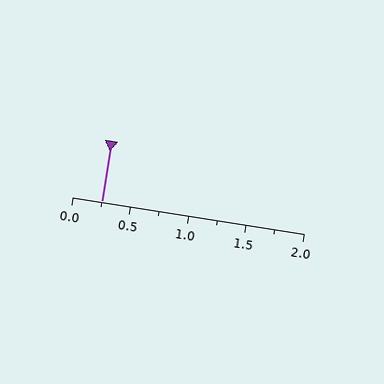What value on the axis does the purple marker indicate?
The marker indicates approximately 0.25.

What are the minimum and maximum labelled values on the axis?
The axis runs from 0.0 to 2.0.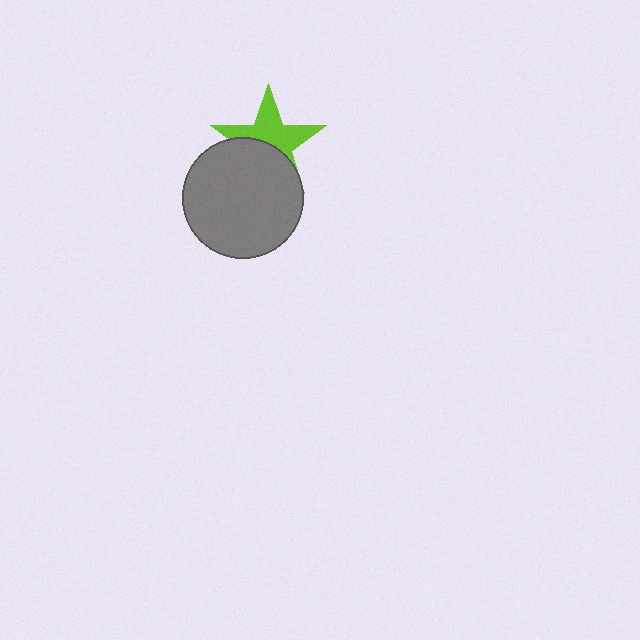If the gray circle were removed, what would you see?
You would see the complete lime star.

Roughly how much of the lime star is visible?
About half of it is visible (roughly 54%).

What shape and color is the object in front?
The object in front is a gray circle.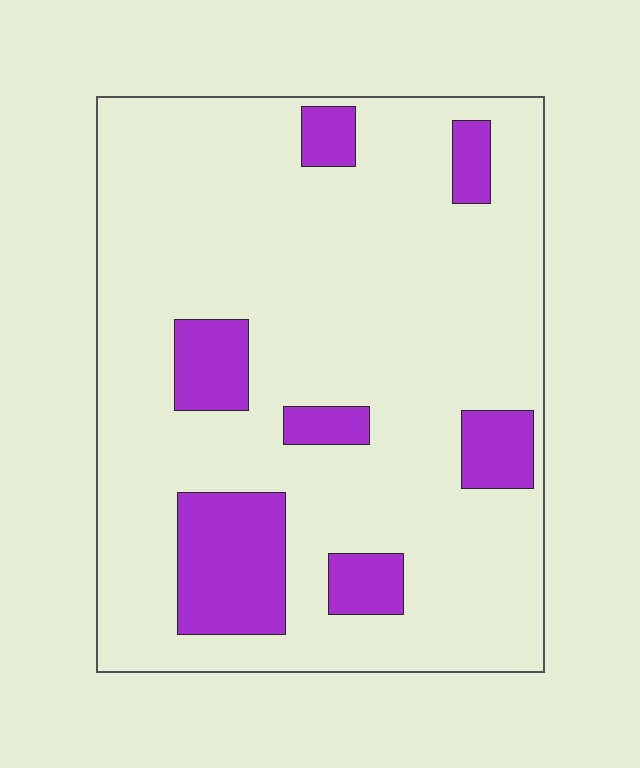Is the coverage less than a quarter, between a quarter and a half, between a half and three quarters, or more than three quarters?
Less than a quarter.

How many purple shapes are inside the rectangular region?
7.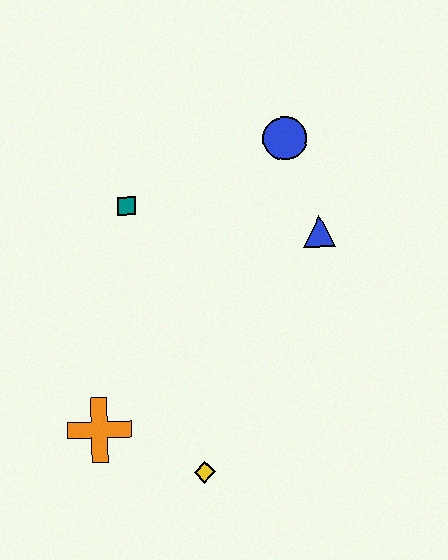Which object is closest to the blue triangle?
The blue circle is closest to the blue triangle.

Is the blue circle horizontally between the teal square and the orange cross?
No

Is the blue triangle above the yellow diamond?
Yes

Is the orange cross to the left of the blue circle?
Yes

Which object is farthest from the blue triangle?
The orange cross is farthest from the blue triangle.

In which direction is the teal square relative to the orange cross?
The teal square is above the orange cross.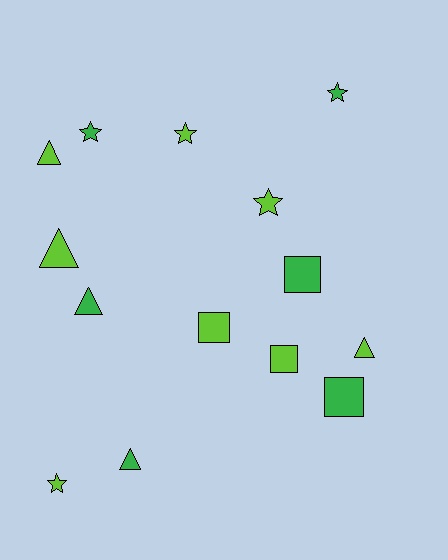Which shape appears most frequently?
Star, with 5 objects.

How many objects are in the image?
There are 14 objects.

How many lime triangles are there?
There are 3 lime triangles.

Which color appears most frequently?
Lime, with 8 objects.